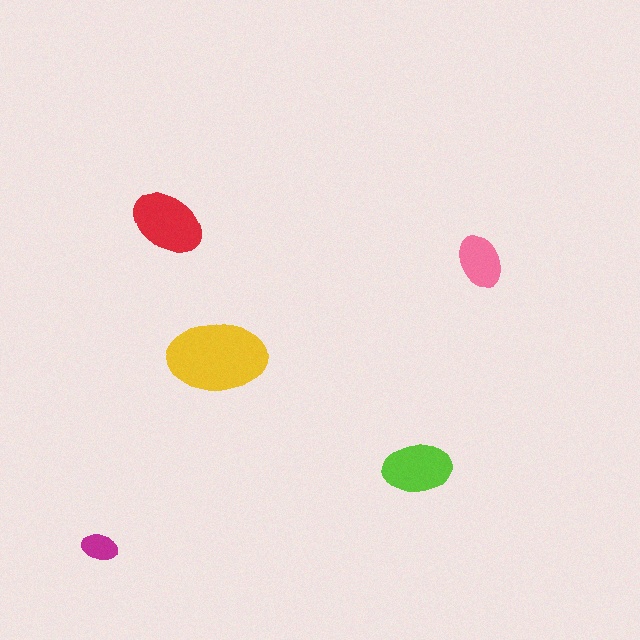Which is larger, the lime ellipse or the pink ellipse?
The lime one.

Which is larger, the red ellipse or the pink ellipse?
The red one.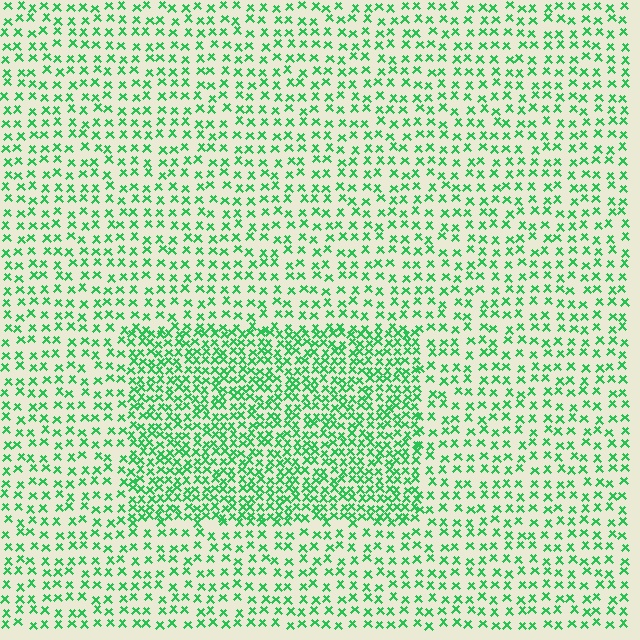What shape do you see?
I see a rectangle.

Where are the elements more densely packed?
The elements are more densely packed inside the rectangle boundary.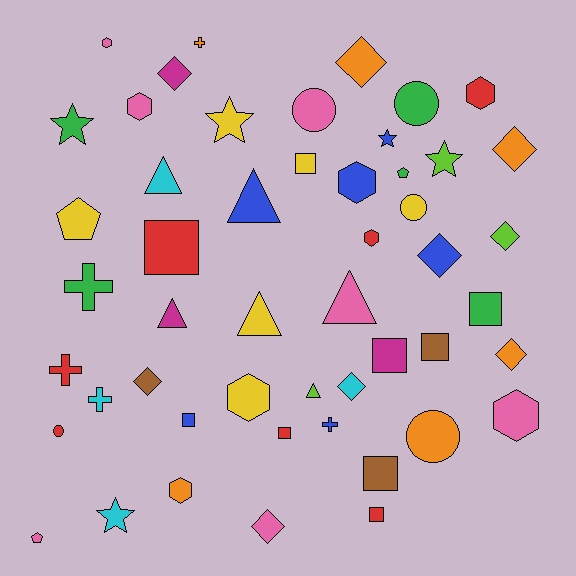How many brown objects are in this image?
There are 3 brown objects.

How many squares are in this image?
There are 9 squares.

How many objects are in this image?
There are 50 objects.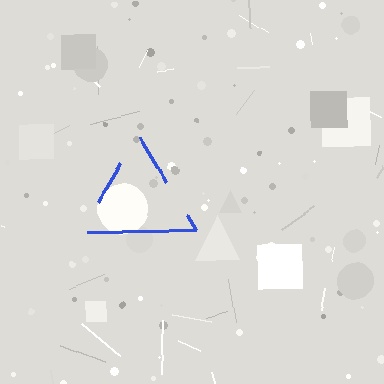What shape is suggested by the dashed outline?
The dashed outline suggests a triangle.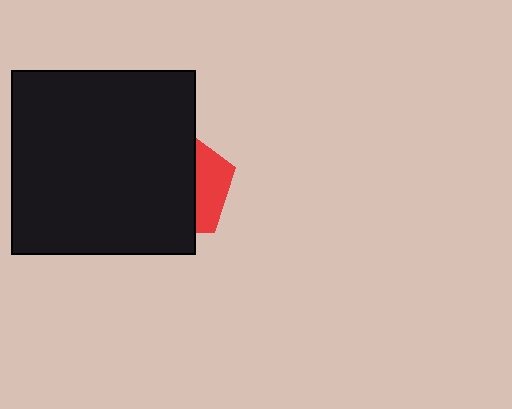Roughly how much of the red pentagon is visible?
A small part of it is visible (roughly 31%).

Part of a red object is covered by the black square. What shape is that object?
It is a pentagon.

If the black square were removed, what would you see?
You would see the complete red pentagon.